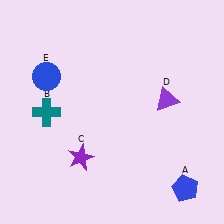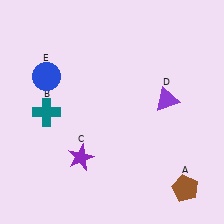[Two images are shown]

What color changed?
The pentagon (A) changed from blue in Image 1 to brown in Image 2.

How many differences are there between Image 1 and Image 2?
There is 1 difference between the two images.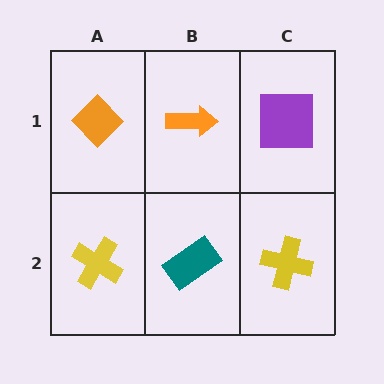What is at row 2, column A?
A yellow cross.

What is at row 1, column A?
An orange diamond.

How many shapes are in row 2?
3 shapes.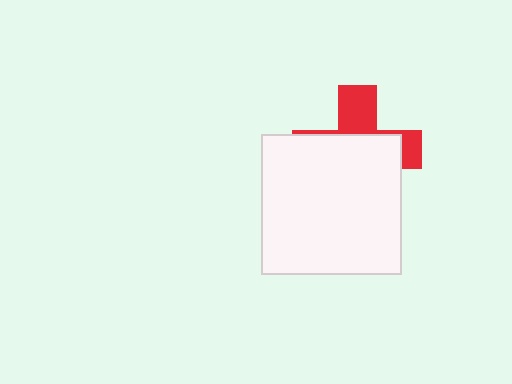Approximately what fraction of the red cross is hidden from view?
Roughly 66% of the red cross is hidden behind the white square.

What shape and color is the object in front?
The object in front is a white square.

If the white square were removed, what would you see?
You would see the complete red cross.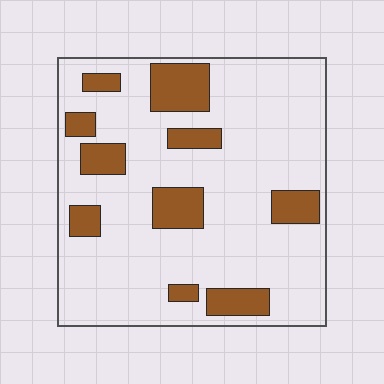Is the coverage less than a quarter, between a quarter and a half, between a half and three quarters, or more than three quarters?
Less than a quarter.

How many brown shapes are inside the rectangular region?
10.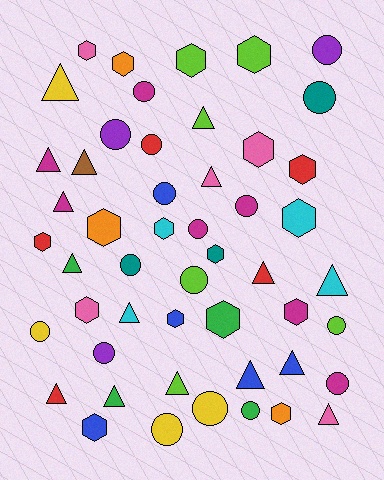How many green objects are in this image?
There are 4 green objects.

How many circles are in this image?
There are 17 circles.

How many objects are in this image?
There are 50 objects.